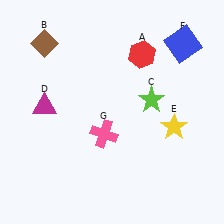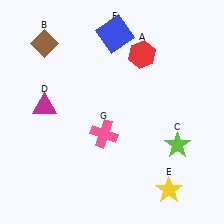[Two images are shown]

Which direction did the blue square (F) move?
The blue square (F) moved left.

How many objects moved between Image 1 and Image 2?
3 objects moved between the two images.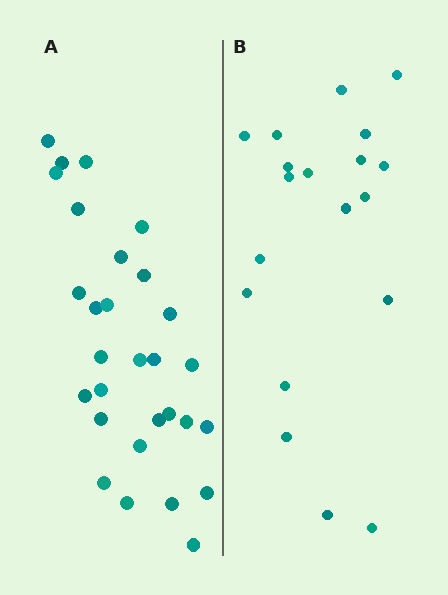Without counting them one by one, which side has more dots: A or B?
Region A (the left region) has more dots.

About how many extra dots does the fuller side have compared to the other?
Region A has roughly 10 or so more dots than region B.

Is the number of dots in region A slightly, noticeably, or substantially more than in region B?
Region A has substantially more. The ratio is roughly 1.5 to 1.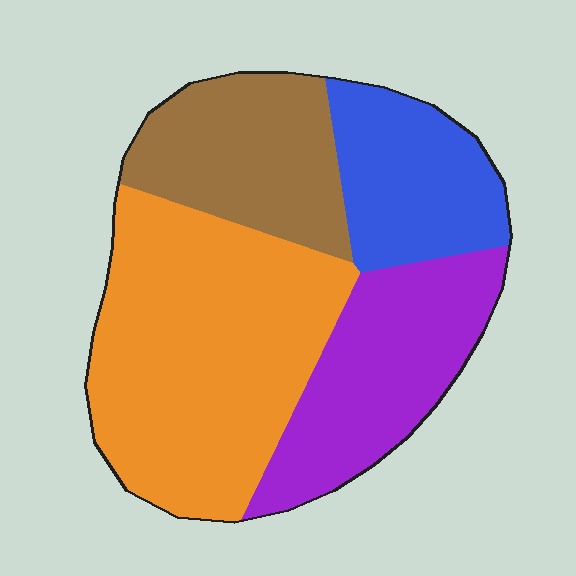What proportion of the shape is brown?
Brown takes up about one fifth (1/5) of the shape.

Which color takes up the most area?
Orange, at roughly 40%.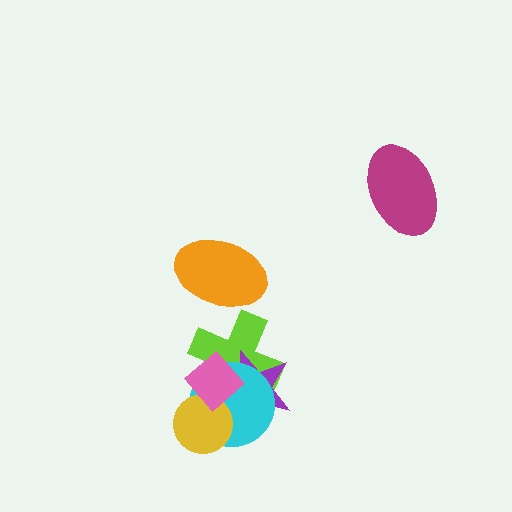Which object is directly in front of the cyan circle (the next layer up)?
The yellow circle is directly in front of the cyan circle.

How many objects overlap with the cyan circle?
4 objects overlap with the cyan circle.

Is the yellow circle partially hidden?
Yes, it is partially covered by another shape.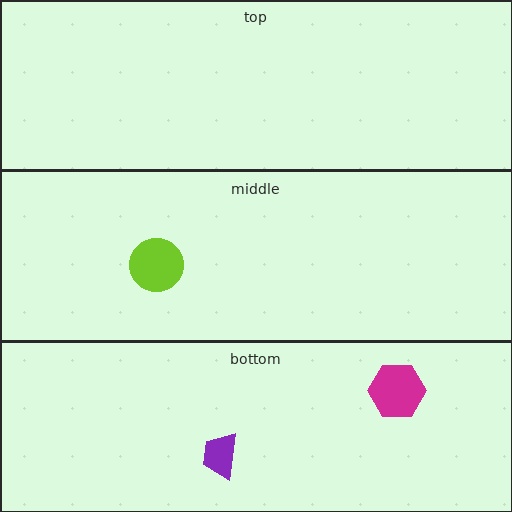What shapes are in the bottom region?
The magenta hexagon, the purple trapezoid.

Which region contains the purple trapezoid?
The bottom region.